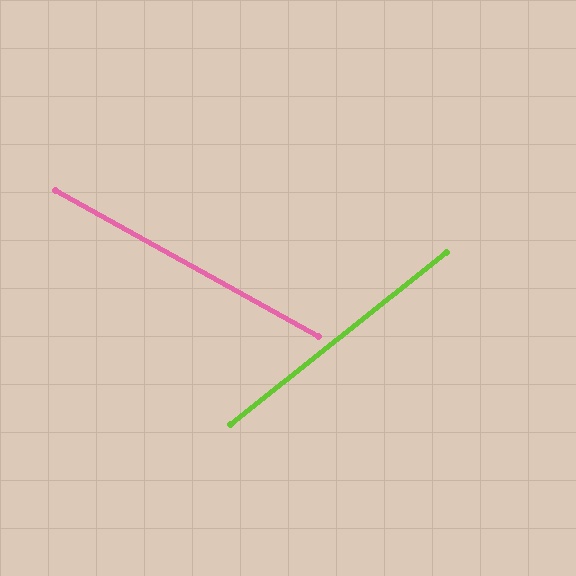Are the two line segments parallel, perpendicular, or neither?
Neither parallel nor perpendicular — they differ by about 68°.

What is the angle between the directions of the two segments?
Approximately 68 degrees.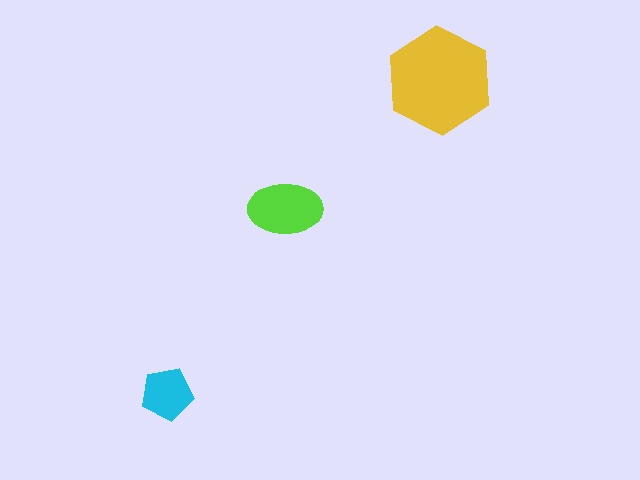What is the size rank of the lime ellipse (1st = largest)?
2nd.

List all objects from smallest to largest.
The cyan pentagon, the lime ellipse, the yellow hexagon.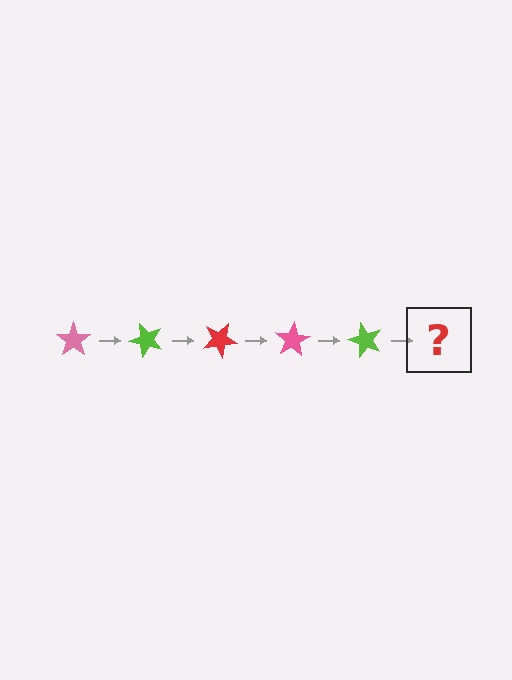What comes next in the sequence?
The next element should be a red star, rotated 250 degrees from the start.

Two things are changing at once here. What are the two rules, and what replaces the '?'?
The two rules are that it rotates 50 degrees each step and the color cycles through pink, lime, and red. The '?' should be a red star, rotated 250 degrees from the start.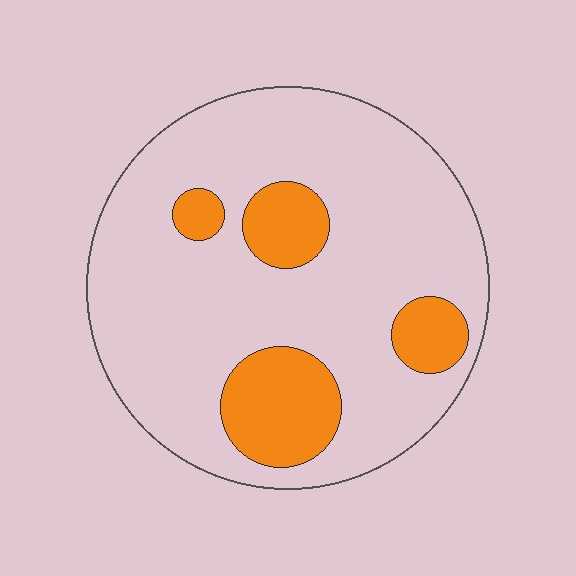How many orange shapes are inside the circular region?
4.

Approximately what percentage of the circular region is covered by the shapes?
Approximately 20%.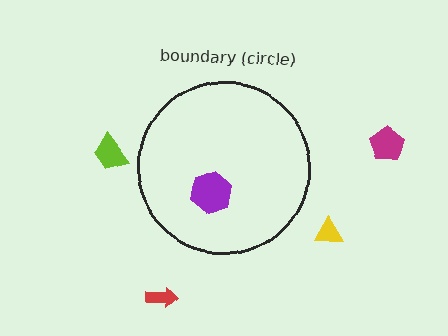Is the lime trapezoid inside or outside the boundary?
Outside.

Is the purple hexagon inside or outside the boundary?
Inside.